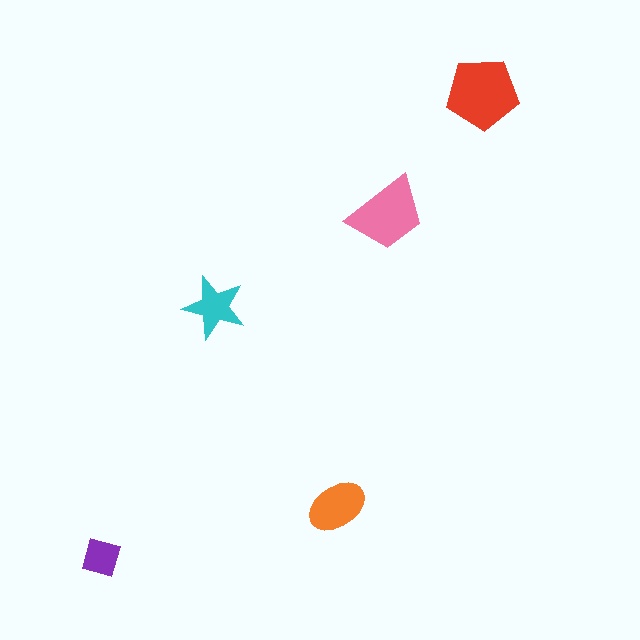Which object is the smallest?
The purple diamond.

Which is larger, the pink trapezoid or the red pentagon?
The red pentagon.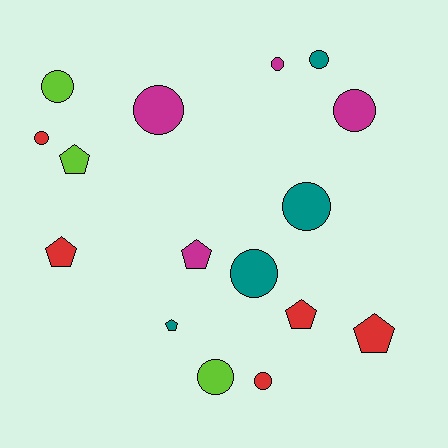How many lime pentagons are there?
There is 1 lime pentagon.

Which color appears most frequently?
Red, with 5 objects.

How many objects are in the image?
There are 16 objects.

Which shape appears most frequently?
Circle, with 10 objects.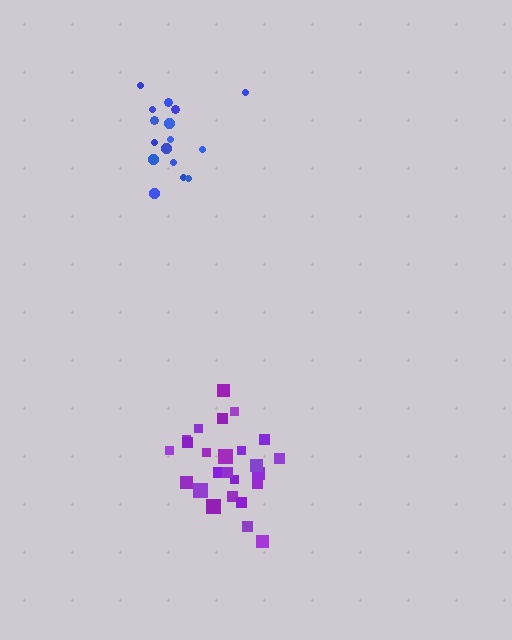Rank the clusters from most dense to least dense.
purple, blue.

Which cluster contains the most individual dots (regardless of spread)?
Purple (25).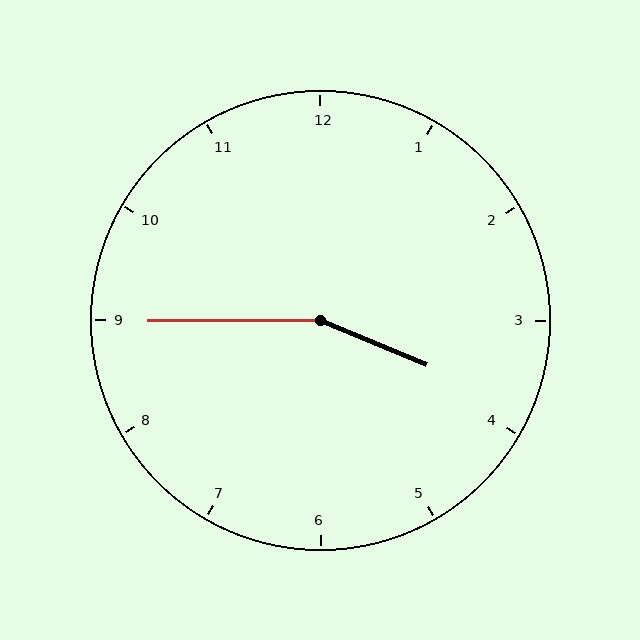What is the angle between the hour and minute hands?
Approximately 158 degrees.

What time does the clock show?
3:45.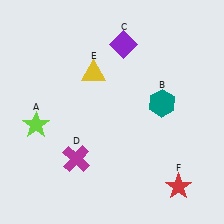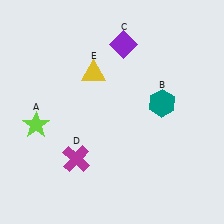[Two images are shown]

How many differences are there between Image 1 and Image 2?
There is 1 difference between the two images.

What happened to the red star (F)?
The red star (F) was removed in Image 2. It was in the bottom-right area of Image 1.